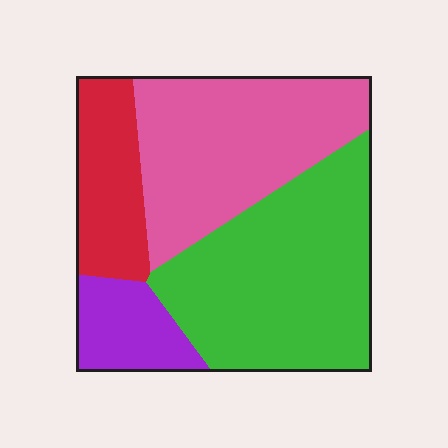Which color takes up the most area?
Green, at roughly 40%.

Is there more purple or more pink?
Pink.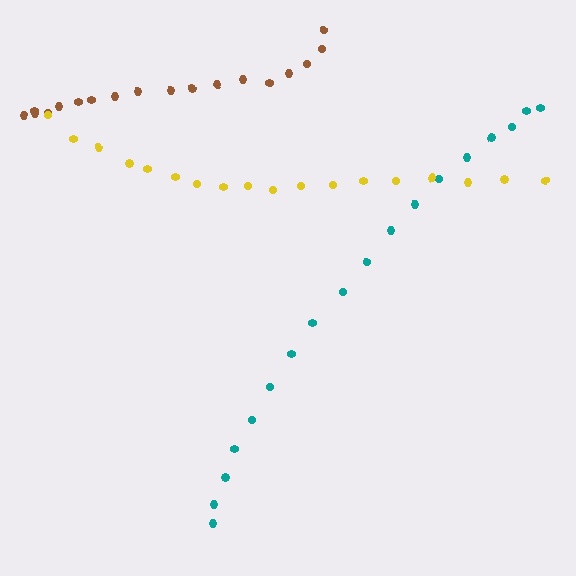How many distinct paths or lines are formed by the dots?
There are 3 distinct paths.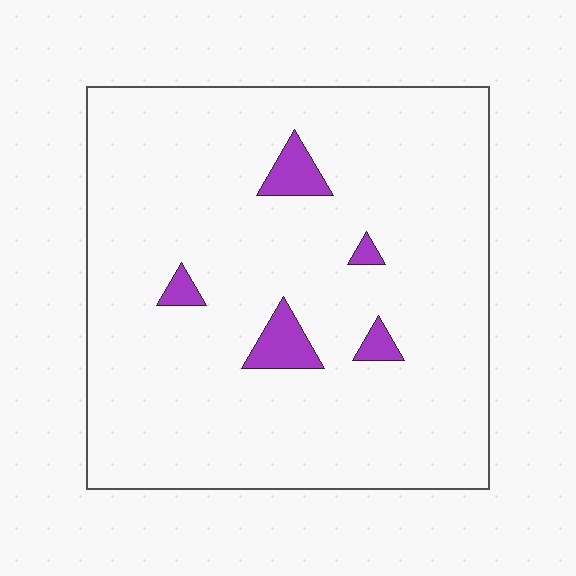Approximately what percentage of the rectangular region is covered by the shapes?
Approximately 5%.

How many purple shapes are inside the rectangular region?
5.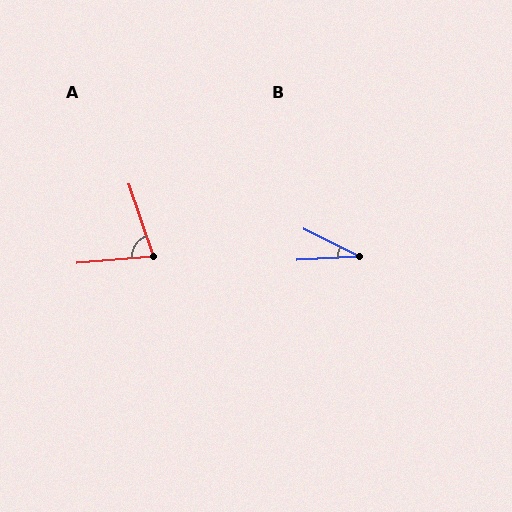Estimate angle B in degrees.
Approximately 29 degrees.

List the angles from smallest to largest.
B (29°), A (76°).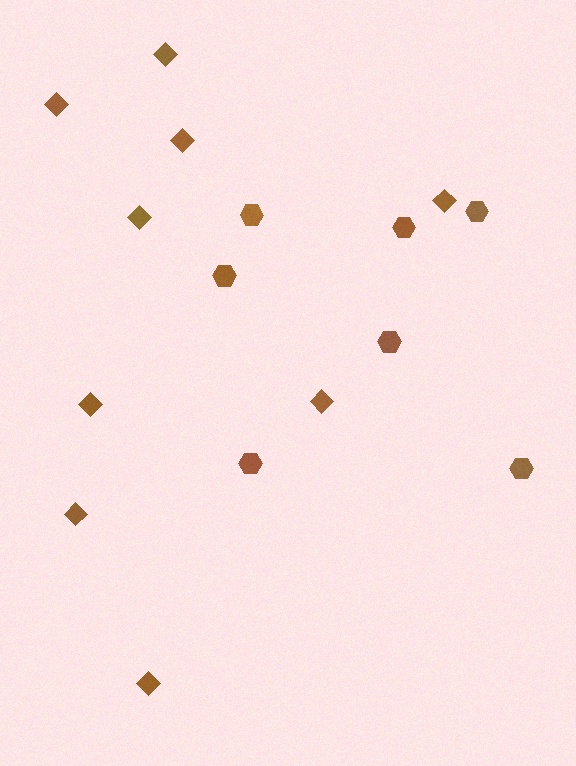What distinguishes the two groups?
There are 2 groups: one group of hexagons (7) and one group of diamonds (9).